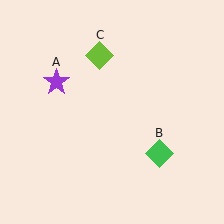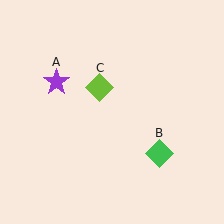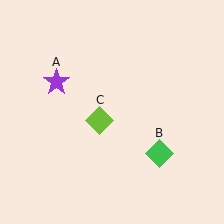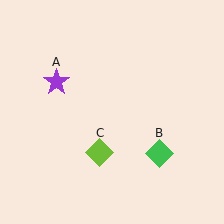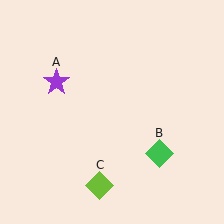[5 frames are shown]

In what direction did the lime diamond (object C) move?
The lime diamond (object C) moved down.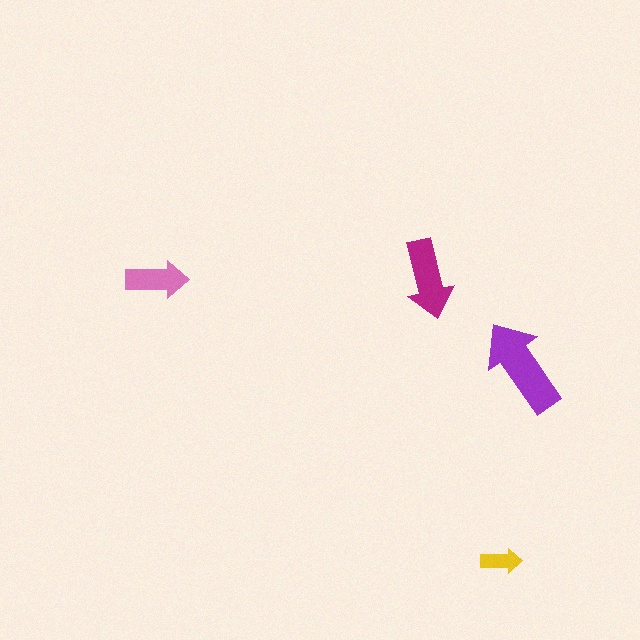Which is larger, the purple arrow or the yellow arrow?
The purple one.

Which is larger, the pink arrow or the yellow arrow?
The pink one.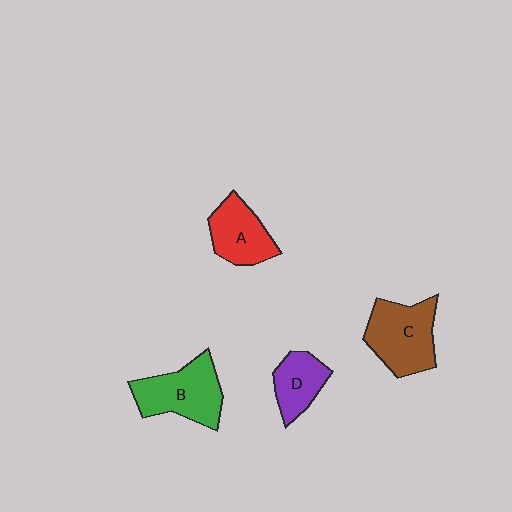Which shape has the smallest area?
Shape D (purple).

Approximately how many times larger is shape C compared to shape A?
Approximately 1.3 times.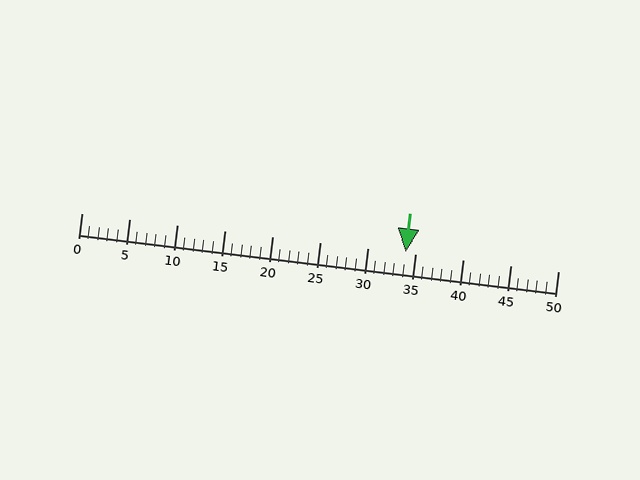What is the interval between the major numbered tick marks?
The major tick marks are spaced 5 units apart.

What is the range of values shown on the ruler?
The ruler shows values from 0 to 50.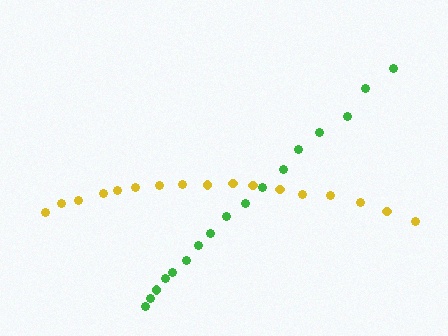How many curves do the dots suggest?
There are 2 distinct paths.